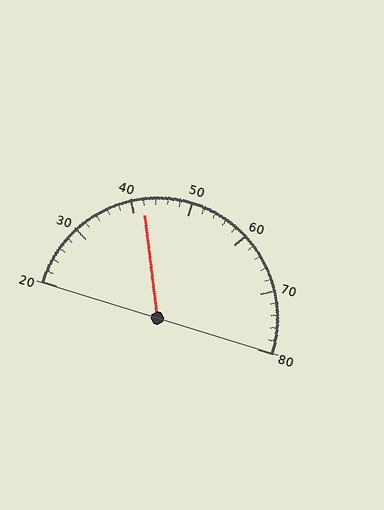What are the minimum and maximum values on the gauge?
The gauge ranges from 20 to 80.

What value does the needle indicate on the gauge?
The needle indicates approximately 42.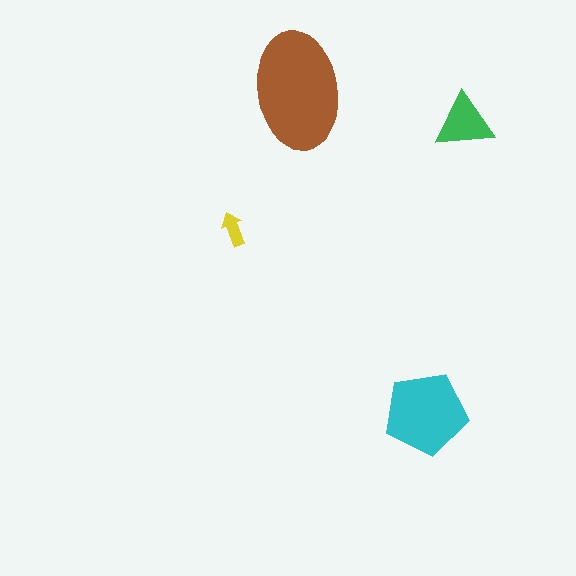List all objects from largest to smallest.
The brown ellipse, the cyan pentagon, the green triangle, the yellow arrow.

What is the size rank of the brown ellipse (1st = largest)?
1st.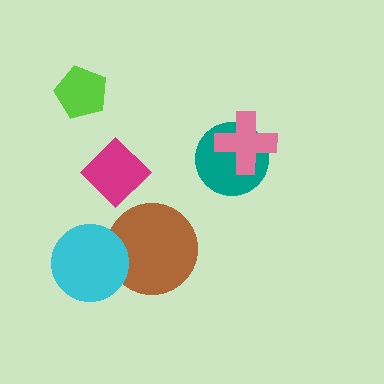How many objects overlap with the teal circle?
1 object overlaps with the teal circle.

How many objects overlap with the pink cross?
1 object overlaps with the pink cross.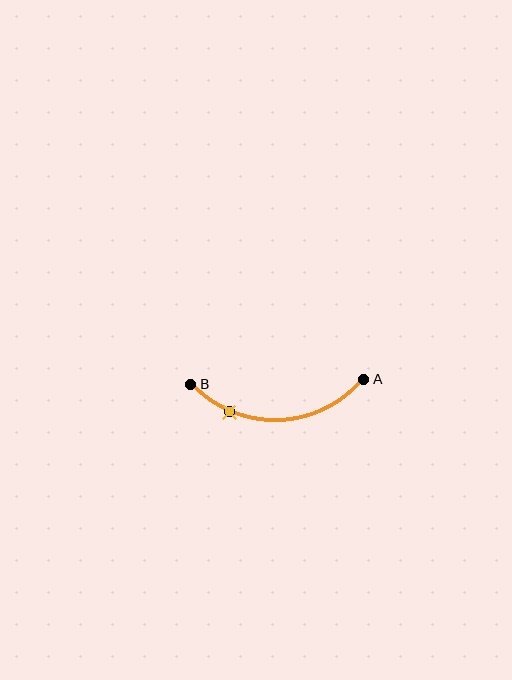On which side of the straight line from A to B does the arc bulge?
The arc bulges below the straight line connecting A and B.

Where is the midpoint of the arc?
The arc midpoint is the point on the curve farthest from the straight line joining A and B. It sits below that line.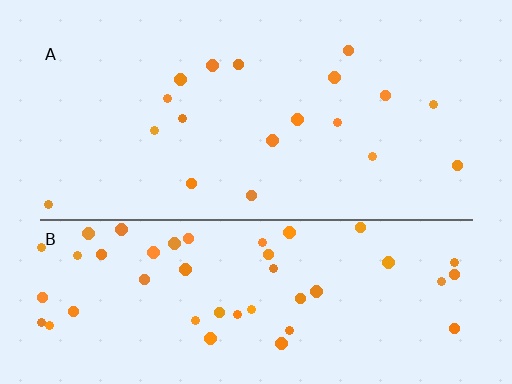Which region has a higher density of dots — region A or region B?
B (the bottom).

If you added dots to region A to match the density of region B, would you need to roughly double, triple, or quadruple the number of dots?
Approximately triple.